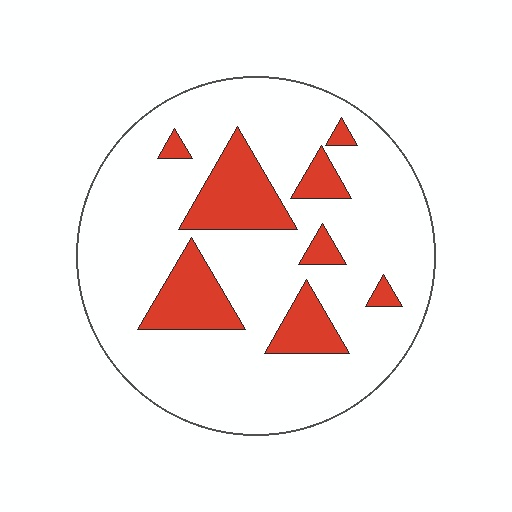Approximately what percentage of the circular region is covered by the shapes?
Approximately 20%.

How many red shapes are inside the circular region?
8.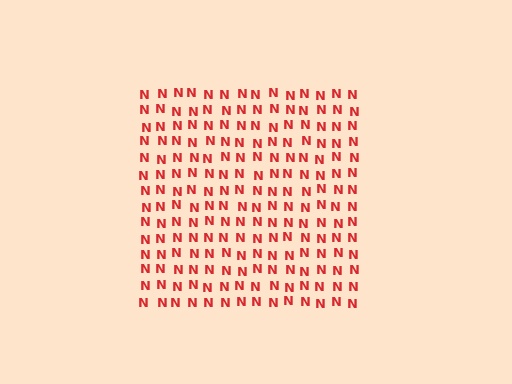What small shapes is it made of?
It is made of small letter N's.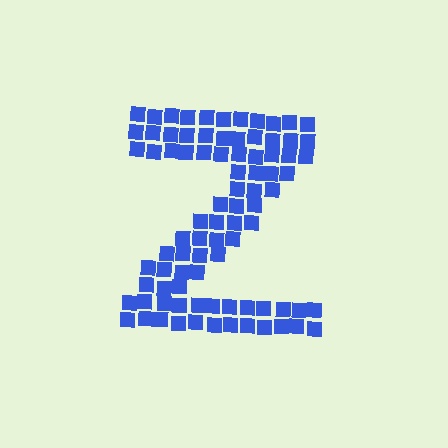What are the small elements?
The small elements are squares.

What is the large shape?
The large shape is the letter Z.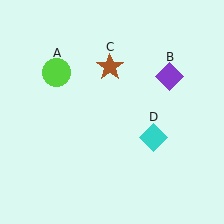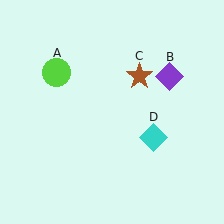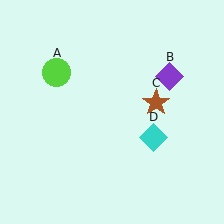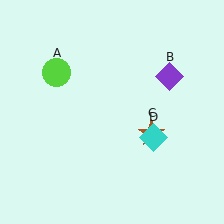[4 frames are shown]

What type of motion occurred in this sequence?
The brown star (object C) rotated clockwise around the center of the scene.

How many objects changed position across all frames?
1 object changed position: brown star (object C).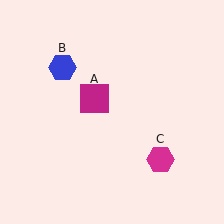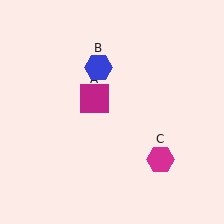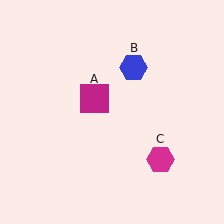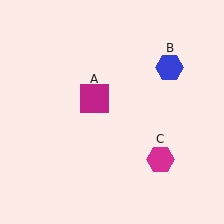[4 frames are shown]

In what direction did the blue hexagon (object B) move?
The blue hexagon (object B) moved right.